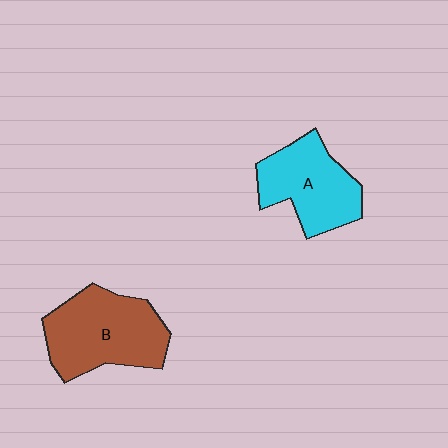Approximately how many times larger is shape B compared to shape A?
Approximately 1.2 times.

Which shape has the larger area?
Shape B (brown).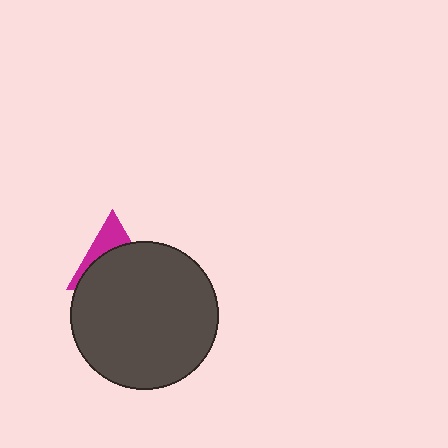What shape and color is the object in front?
The object in front is a dark gray circle.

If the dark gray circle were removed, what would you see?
You would see the complete magenta triangle.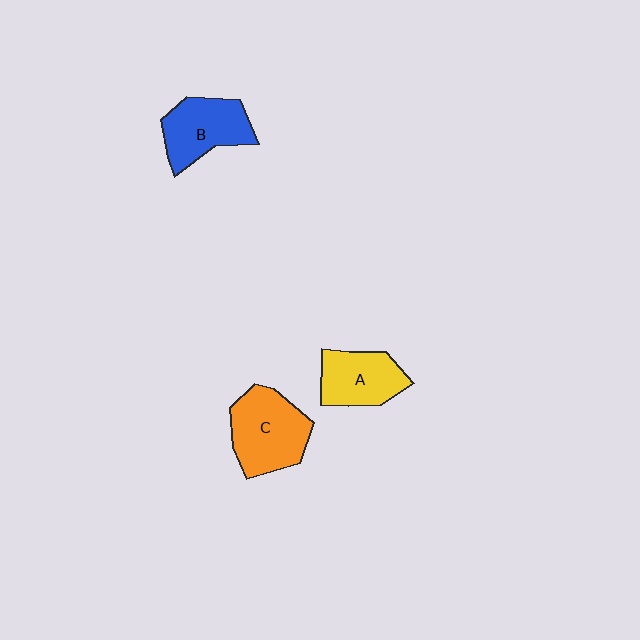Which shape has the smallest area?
Shape A (yellow).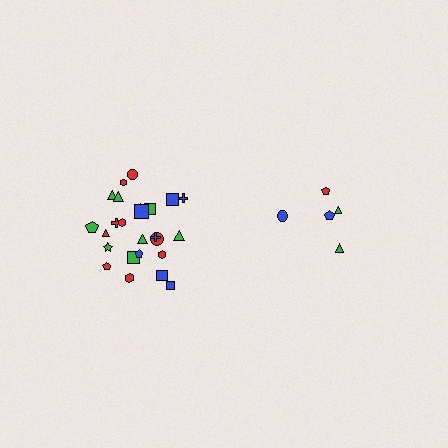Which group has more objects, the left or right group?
The left group.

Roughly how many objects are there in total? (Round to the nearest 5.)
Roughly 30 objects in total.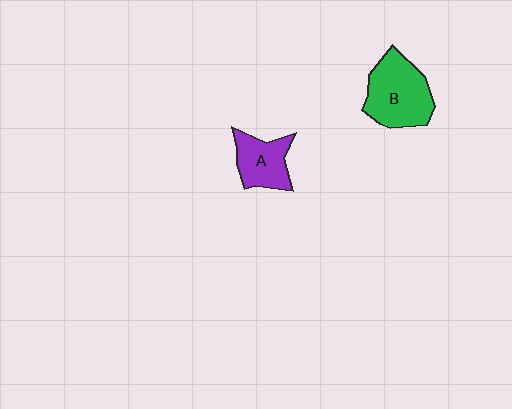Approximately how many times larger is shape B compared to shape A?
Approximately 1.5 times.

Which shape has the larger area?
Shape B (green).